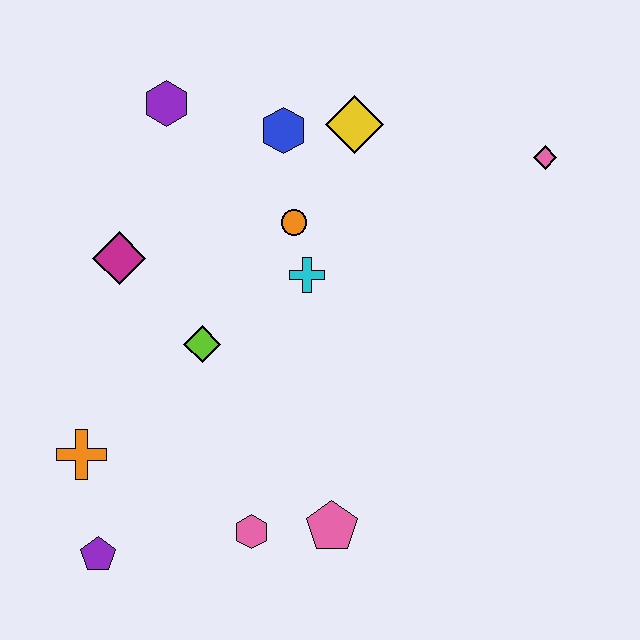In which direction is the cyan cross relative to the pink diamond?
The cyan cross is to the left of the pink diamond.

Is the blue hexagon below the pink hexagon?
No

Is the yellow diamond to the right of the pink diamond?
No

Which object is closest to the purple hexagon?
The blue hexagon is closest to the purple hexagon.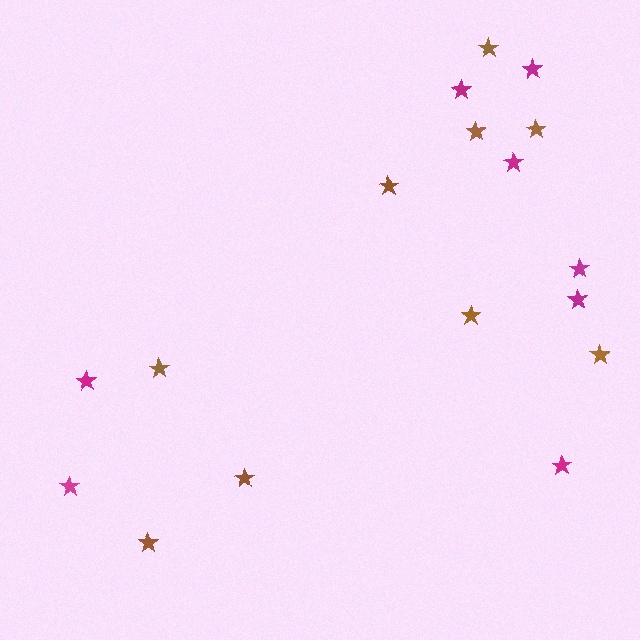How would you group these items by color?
There are 2 groups: one group of brown stars (9) and one group of magenta stars (8).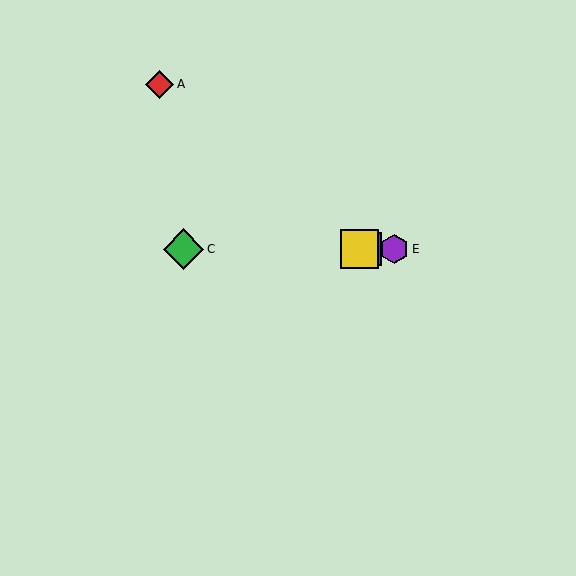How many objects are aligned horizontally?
4 objects (B, C, D, E) are aligned horizontally.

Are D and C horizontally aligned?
Yes, both are at y≈249.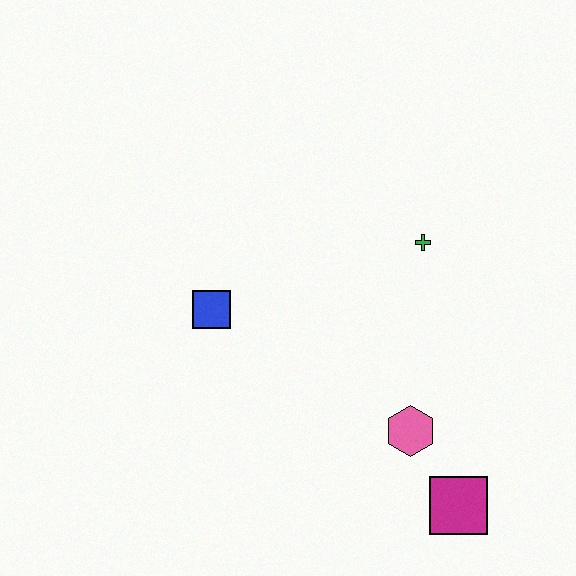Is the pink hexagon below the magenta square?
No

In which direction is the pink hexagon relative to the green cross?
The pink hexagon is below the green cross.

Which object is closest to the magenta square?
The pink hexagon is closest to the magenta square.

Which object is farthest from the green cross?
The magenta square is farthest from the green cross.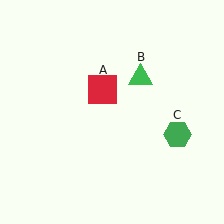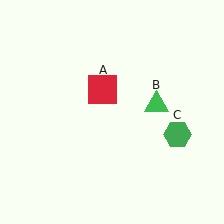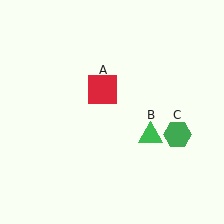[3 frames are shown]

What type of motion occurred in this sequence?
The green triangle (object B) rotated clockwise around the center of the scene.